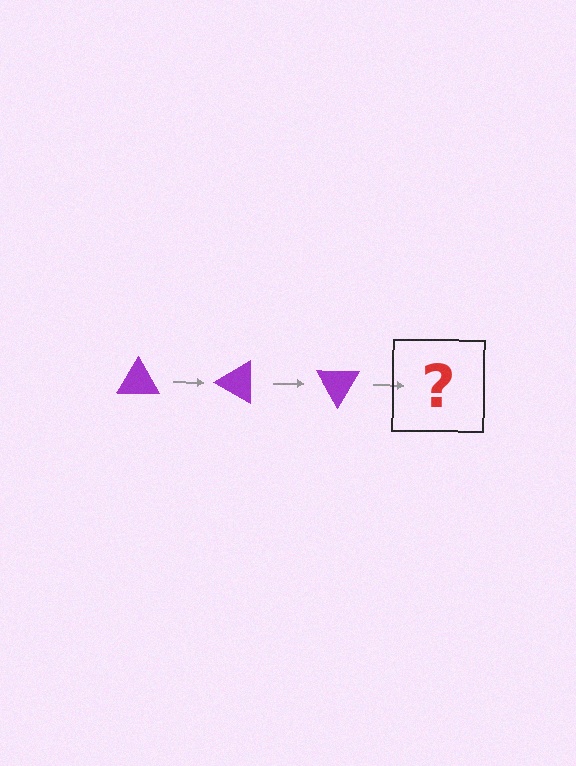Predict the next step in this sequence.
The next step is a purple triangle rotated 90 degrees.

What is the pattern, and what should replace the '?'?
The pattern is that the triangle rotates 30 degrees each step. The '?' should be a purple triangle rotated 90 degrees.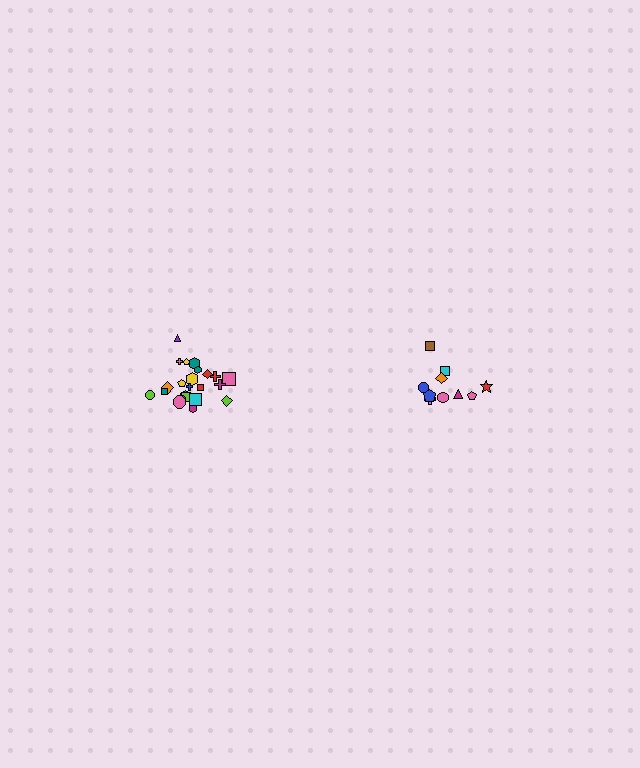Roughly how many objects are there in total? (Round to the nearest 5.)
Roughly 35 objects in total.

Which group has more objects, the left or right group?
The left group.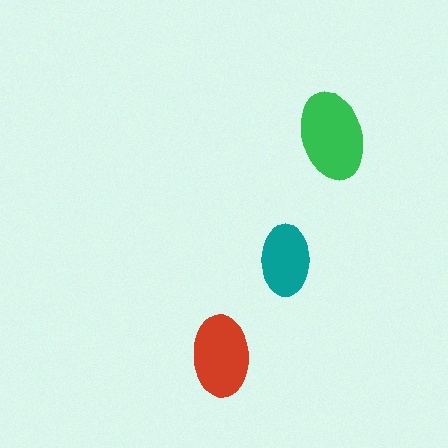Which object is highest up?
The green ellipse is topmost.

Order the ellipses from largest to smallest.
the green one, the red one, the teal one.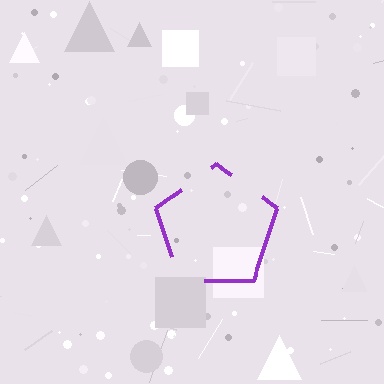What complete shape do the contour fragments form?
The contour fragments form a pentagon.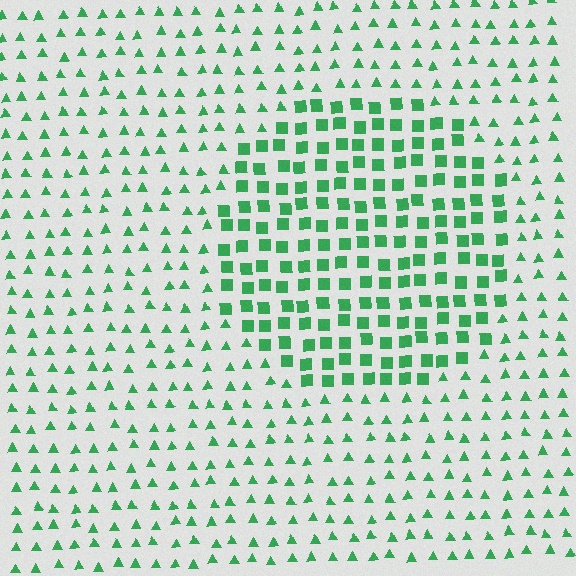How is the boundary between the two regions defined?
The boundary is defined by a change in element shape: squares inside vs. triangles outside. All elements share the same color and spacing.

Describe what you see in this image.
The image is filled with small green elements arranged in a uniform grid. A circle-shaped region contains squares, while the surrounding area contains triangles. The boundary is defined purely by the change in element shape.